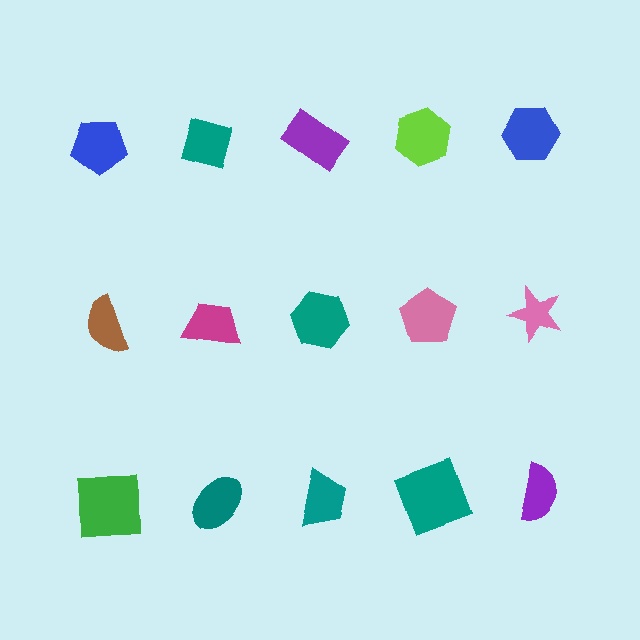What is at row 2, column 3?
A teal hexagon.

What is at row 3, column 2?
A teal ellipse.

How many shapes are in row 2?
5 shapes.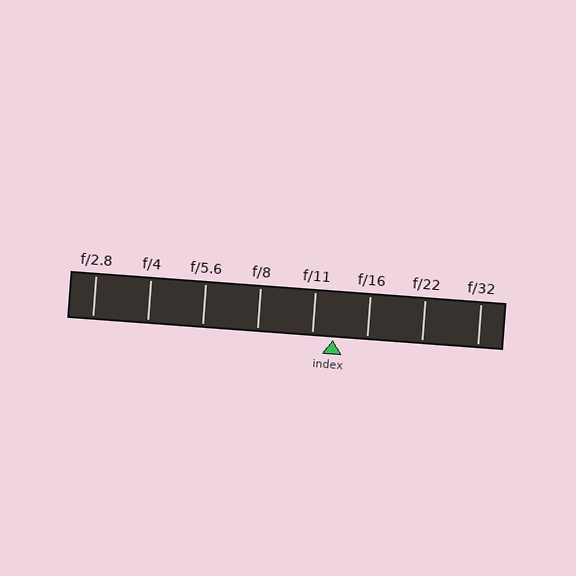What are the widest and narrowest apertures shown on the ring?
The widest aperture shown is f/2.8 and the narrowest is f/32.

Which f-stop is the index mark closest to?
The index mark is closest to f/11.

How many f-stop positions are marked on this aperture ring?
There are 8 f-stop positions marked.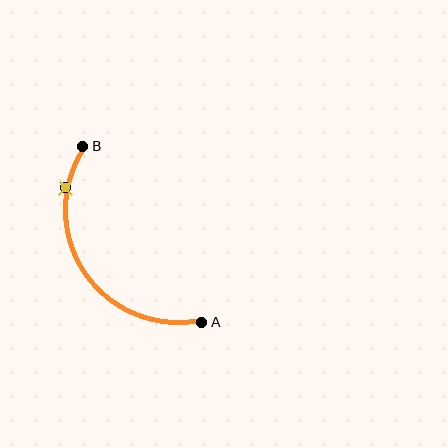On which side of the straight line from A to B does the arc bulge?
The arc bulges below and to the left of the straight line connecting A and B.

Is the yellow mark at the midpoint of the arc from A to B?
No. The yellow mark lies on the arc but is closer to endpoint B. The arc midpoint would be at the point on the curve equidistant along the arc from both A and B.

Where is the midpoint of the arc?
The arc midpoint is the point on the curve farthest from the straight line joining A and B. It sits below and to the left of that line.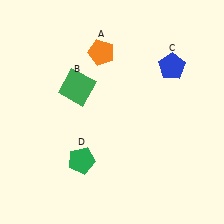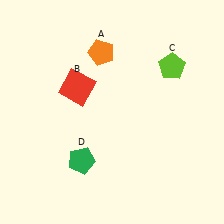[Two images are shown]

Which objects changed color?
B changed from green to red. C changed from blue to lime.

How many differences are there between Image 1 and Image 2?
There are 2 differences between the two images.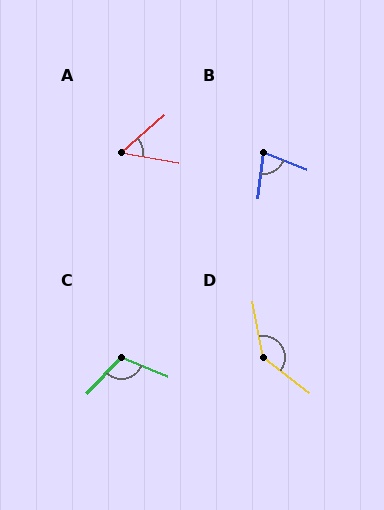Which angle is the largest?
D, at approximately 138 degrees.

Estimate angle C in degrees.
Approximately 112 degrees.